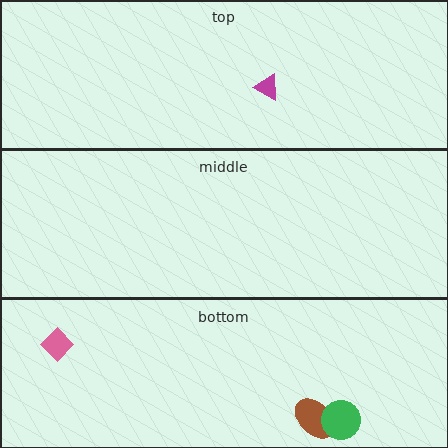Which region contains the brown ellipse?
The bottom region.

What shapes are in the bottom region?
The brown ellipse, the pink diamond, the green circle.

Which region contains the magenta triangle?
The top region.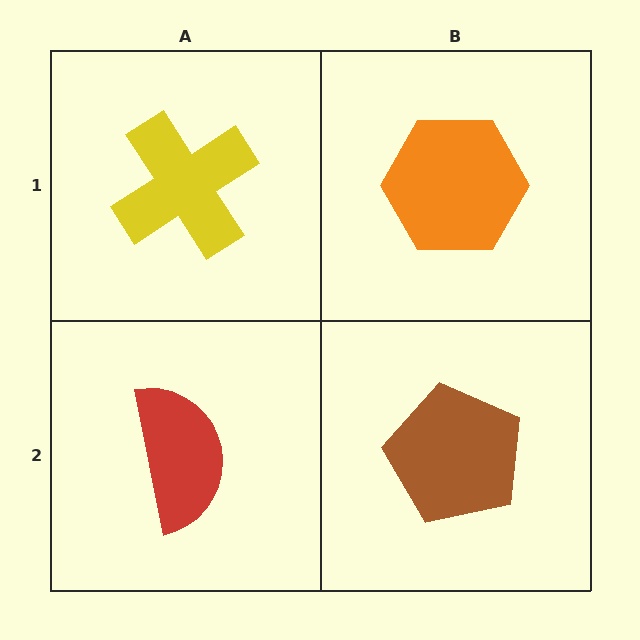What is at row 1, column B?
An orange hexagon.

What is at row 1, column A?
A yellow cross.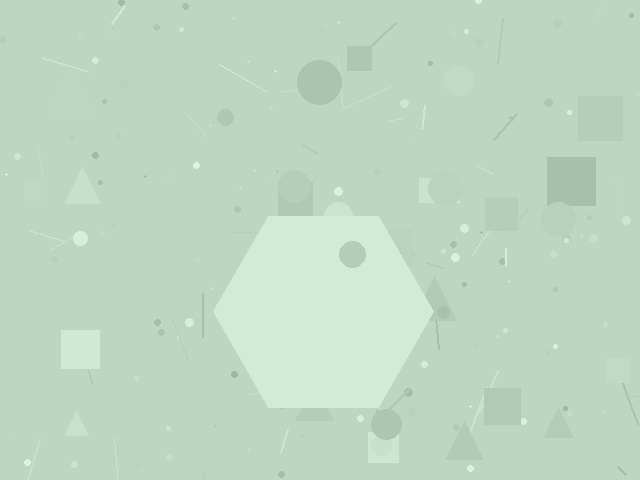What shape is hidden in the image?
A hexagon is hidden in the image.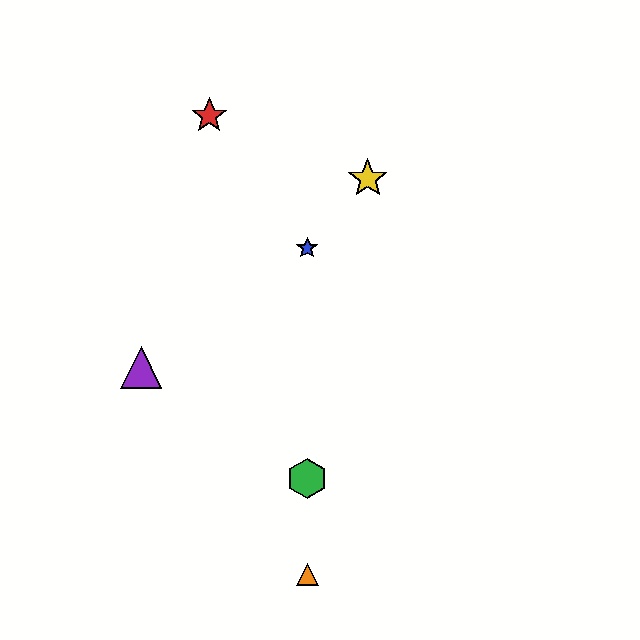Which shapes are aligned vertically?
The blue star, the green hexagon, the orange triangle are aligned vertically.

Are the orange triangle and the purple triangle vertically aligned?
No, the orange triangle is at x≈307 and the purple triangle is at x≈141.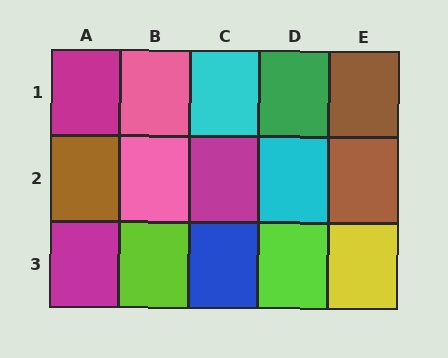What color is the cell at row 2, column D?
Cyan.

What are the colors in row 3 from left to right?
Magenta, lime, blue, lime, yellow.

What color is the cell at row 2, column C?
Magenta.